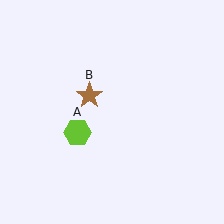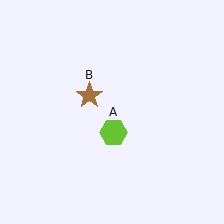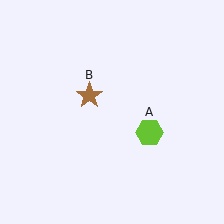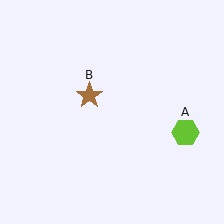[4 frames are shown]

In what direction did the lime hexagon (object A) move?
The lime hexagon (object A) moved right.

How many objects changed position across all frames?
1 object changed position: lime hexagon (object A).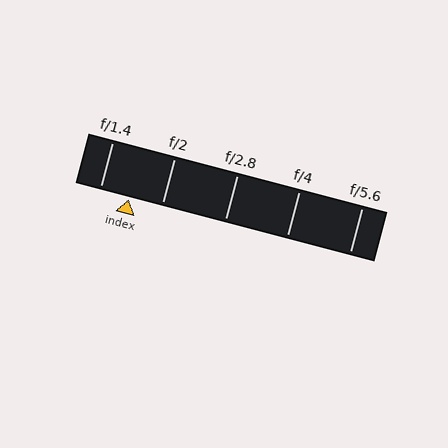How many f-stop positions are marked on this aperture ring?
There are 5 f-stop positions marked.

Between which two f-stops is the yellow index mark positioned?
The index mark is between f/1.4 and f/2.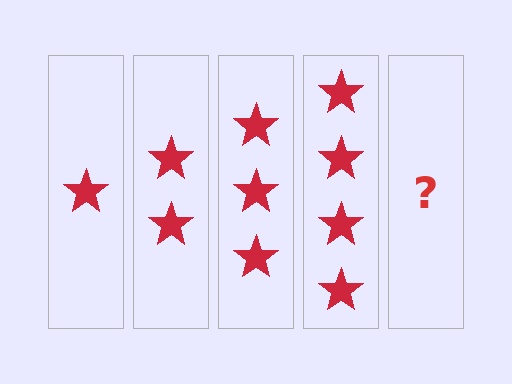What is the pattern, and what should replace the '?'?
The pattern is that each step adds one more star. The '?' should be 5 stars.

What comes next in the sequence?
The next element should be 5 stars.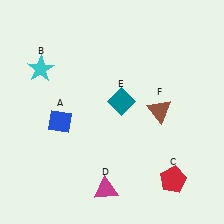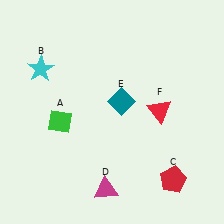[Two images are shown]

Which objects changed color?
A changed from blue to green. F changed from brown to red.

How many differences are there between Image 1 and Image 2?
There are 2 differences between the two images.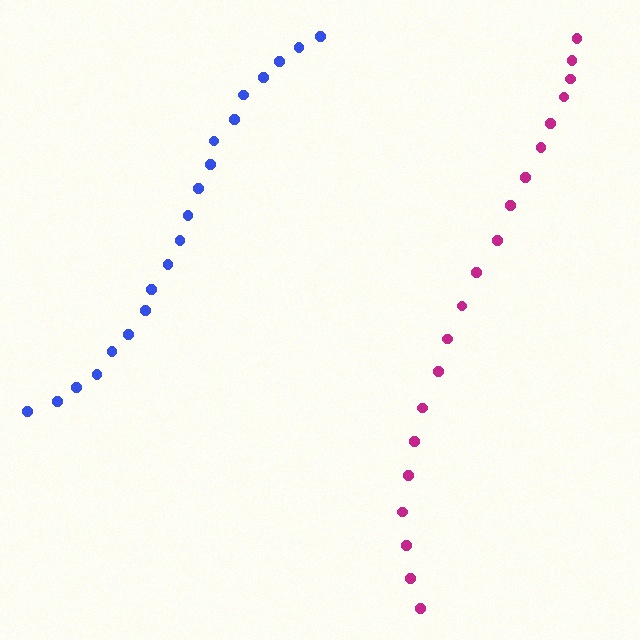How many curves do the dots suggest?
There are 2 distinct paths.